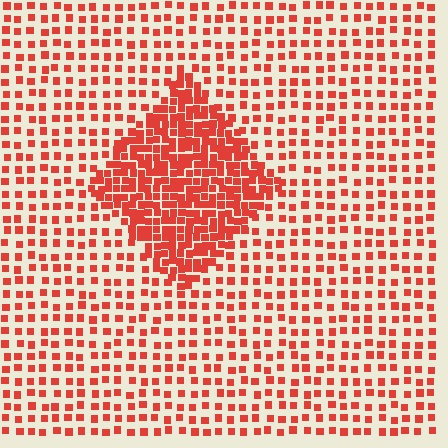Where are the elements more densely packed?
The elements are more densely packed inside the diamond boundary.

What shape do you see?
I see a diamond.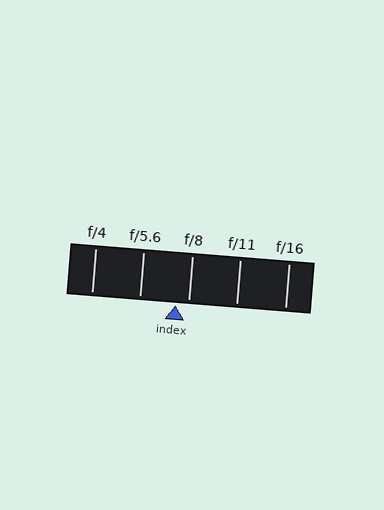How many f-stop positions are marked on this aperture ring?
There are 5 f-stop positions marked.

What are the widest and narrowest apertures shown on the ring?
The widest aperture shown is f/4 and the narrowest is f/16.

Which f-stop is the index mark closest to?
The index mark is closest to f/8.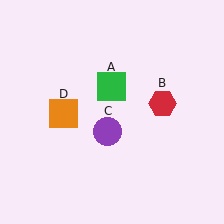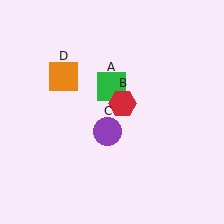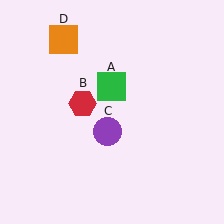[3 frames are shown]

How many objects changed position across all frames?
2 objects changed position: red hexagon (object B), orange square (object D).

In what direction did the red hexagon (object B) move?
The red hexagon (object B) moved left.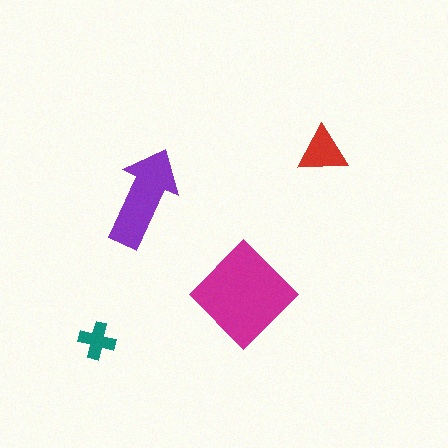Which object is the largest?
The magenta diamond.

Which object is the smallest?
The teal cross.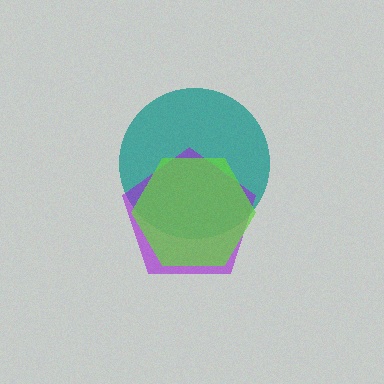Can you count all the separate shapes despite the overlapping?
Yes, there are 3 separate shapes.